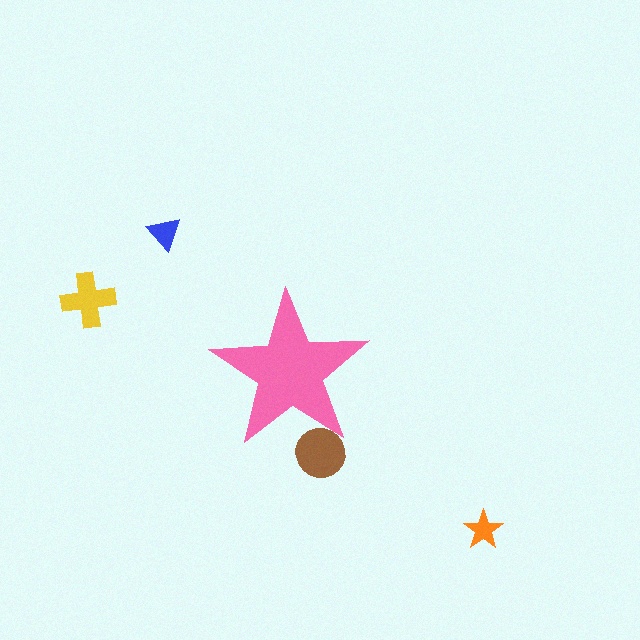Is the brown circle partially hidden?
Yes, the brown circle is partially hidden behind the pink star.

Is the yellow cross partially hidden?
No, the yellow cross is fully visible.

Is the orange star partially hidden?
No, the orange star is fully visible.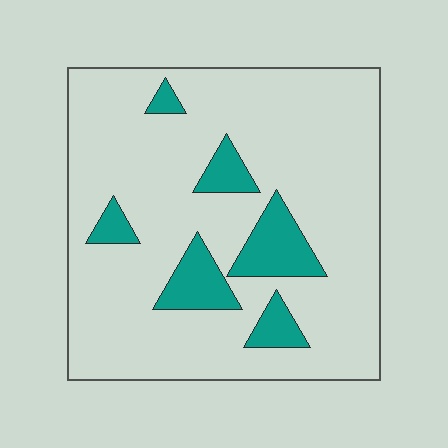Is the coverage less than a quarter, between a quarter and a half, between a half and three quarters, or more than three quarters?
Less than a quarter.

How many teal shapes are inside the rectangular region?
6.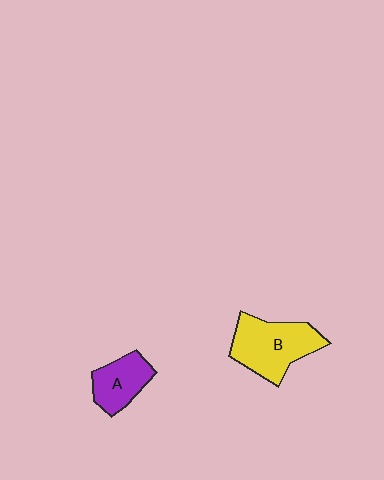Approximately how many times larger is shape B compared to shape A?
Approximately 1.6 times.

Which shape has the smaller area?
Shape A (purple).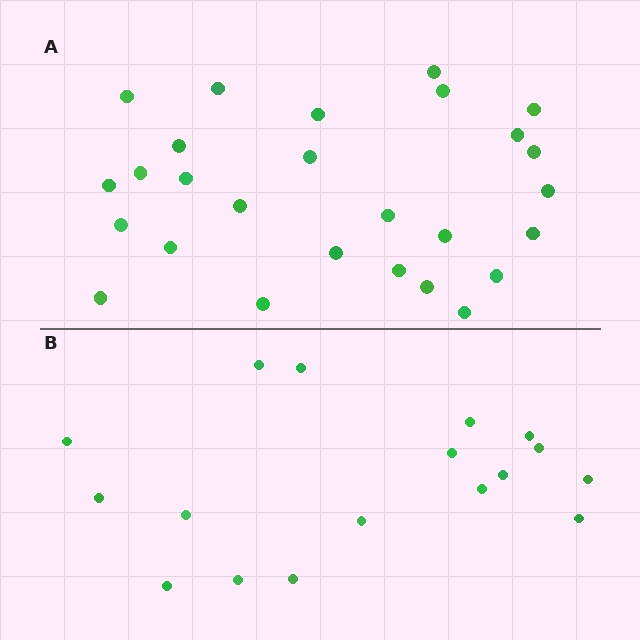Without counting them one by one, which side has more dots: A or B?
Region A (the top region) has more dots.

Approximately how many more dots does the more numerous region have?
Region A has roughly 10 or so more dots than region B.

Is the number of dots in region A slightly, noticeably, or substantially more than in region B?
Region A has substantially more. The ratio is roughly 1.6 to 1.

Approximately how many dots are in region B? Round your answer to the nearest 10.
About 20 dots. (The exact count is 17, which rounds to 20.)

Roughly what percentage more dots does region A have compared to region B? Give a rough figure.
About 60% more.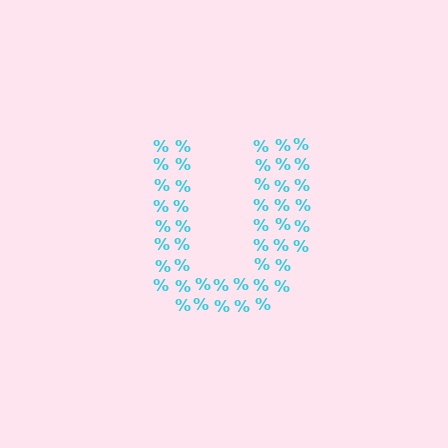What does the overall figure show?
The overall figure shows the letter U.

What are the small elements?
The small elements are percent signs.